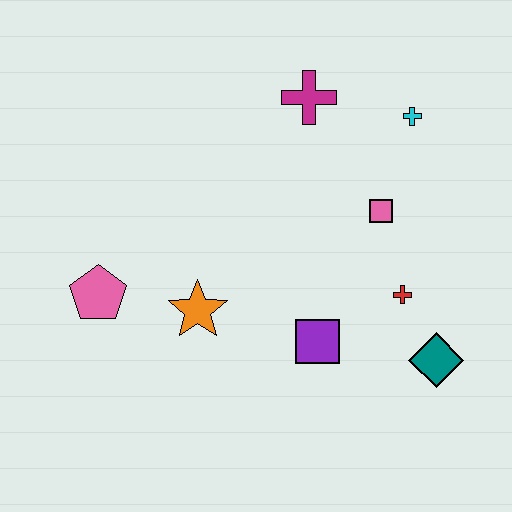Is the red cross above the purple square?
Yes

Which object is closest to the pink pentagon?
The orange star is closest to the pink pentagon.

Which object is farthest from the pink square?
The pink pentagon is farthest from the pink square.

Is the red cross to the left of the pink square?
No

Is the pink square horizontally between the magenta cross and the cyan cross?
Yes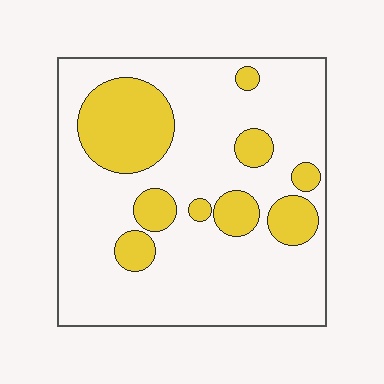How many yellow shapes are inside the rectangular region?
9.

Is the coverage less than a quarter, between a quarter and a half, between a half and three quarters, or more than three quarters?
Less than a quarter.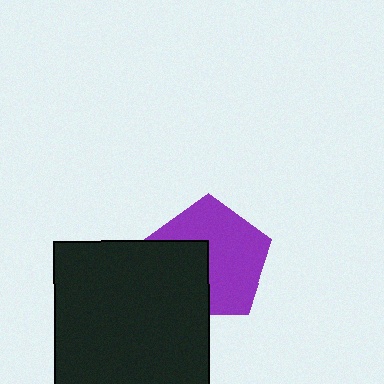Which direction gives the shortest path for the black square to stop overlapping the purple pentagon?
Moving toward the lower-left gives the shortest separation.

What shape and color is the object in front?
The object in front is a black square.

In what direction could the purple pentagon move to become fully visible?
The purple pentagon could move toward the upper-right. That would shift it out from behind the black square entirely.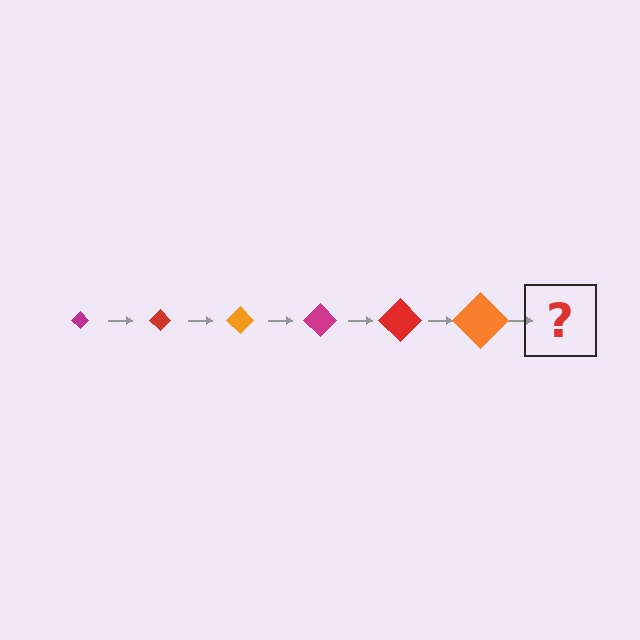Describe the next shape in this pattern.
It should be a magenta diamond, larger than the previous one.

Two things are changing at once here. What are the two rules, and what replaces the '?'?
The two rules are that the diamond grows larger each step and the color cycles through magenta, red, and orange. The '?' should be a magenta diamond, larger than the previous one.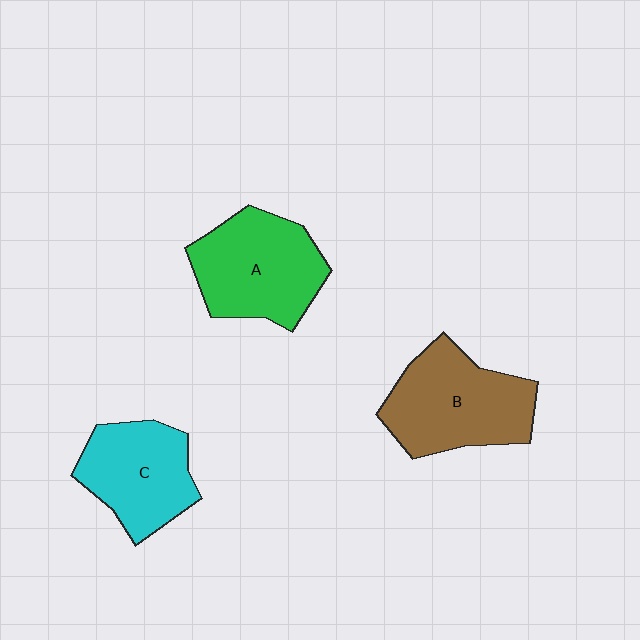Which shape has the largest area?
Shape B (brown).